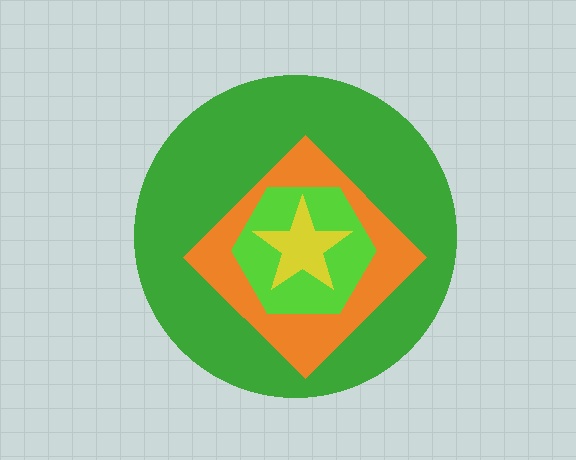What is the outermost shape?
The green circle.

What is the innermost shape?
The yellow star.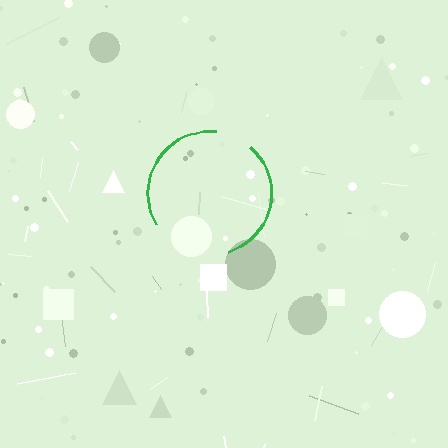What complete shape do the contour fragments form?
The contour fragments form a circle.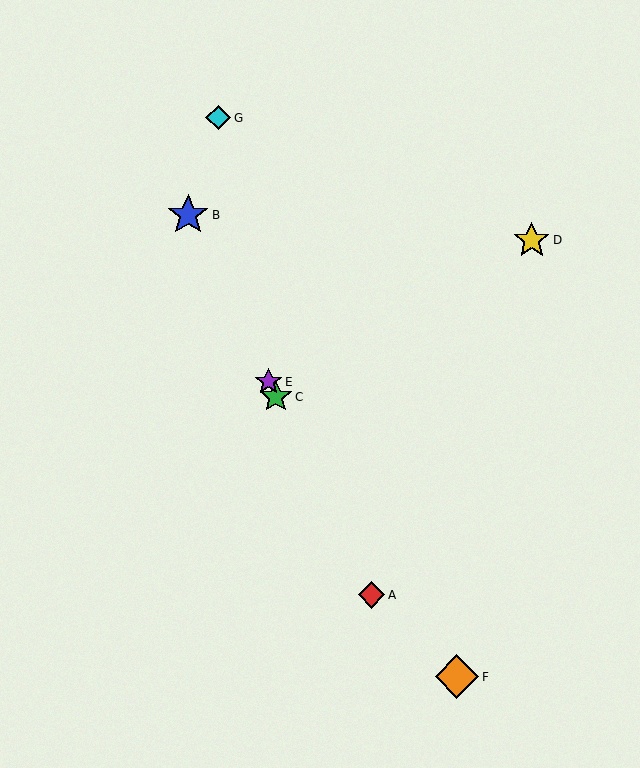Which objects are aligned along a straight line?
Objects A, B, C, E are aligned along a straight line.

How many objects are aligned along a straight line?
4 objects (A, B, C, E) are aligned along a straight line.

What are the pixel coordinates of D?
Object D is at (532, 240).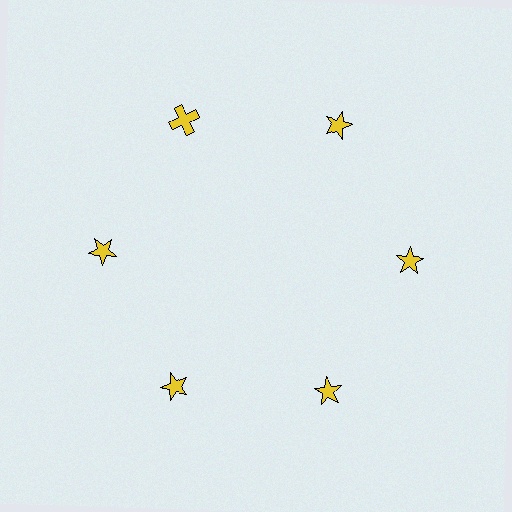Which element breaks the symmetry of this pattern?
The yellow cross at roughly the 11 o'clock position breaks the symmetry. All other shapes are yellow stars.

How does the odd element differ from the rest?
It has a different shape: cross instead of star.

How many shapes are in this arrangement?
There are 6 shapes arranged in a ring pattern.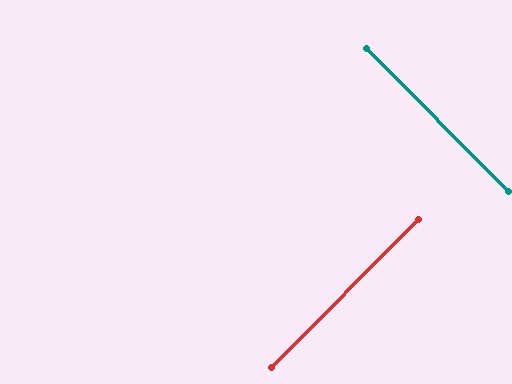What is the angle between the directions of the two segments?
Approximately 90 degrees.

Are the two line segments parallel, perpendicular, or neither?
Perpendicular — they meet at approximately 90°.